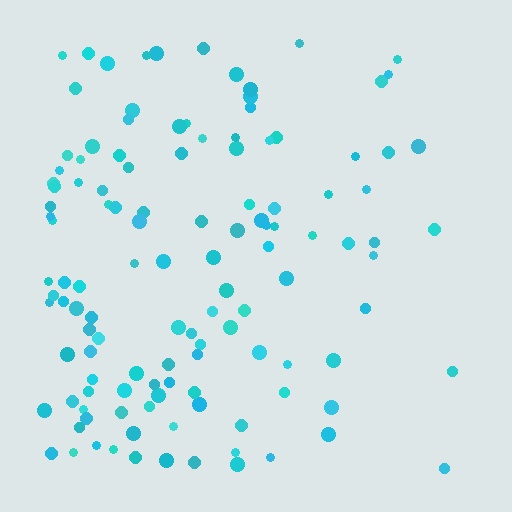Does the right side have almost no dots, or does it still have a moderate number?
Still a moderate number, just noticeably fewer than the left.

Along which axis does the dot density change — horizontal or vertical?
Horizontal.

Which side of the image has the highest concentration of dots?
The left.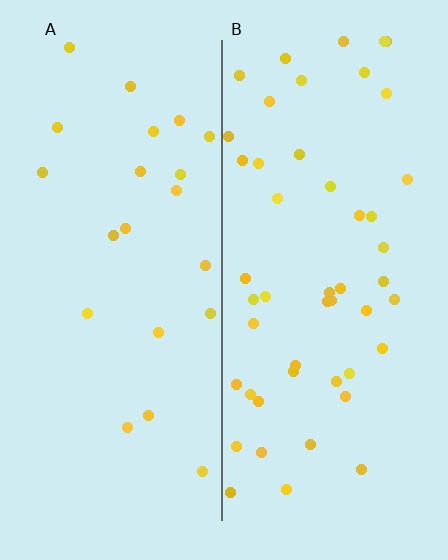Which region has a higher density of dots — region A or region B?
B (the right).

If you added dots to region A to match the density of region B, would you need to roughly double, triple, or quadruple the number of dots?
Approximately double.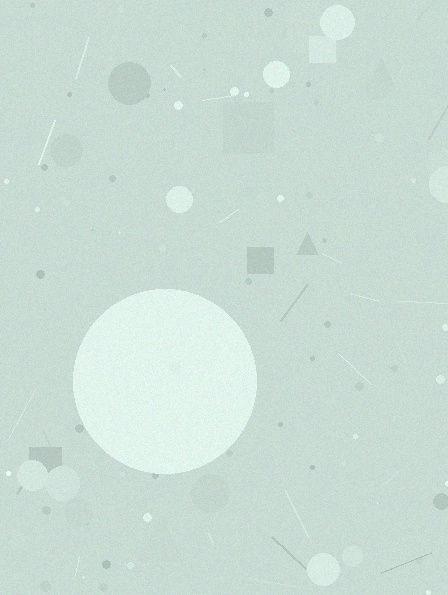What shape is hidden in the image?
A circle is hidden in the image.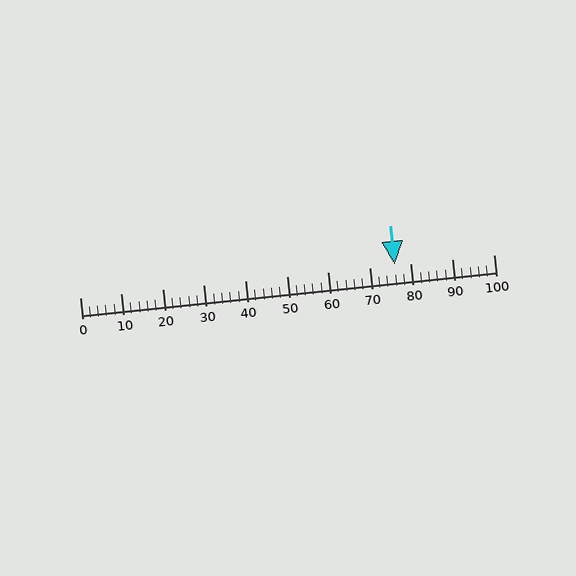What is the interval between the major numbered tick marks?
The major tick marks are spaced 10 units apart.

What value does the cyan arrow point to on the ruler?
The cyan arrow points to approximately 76.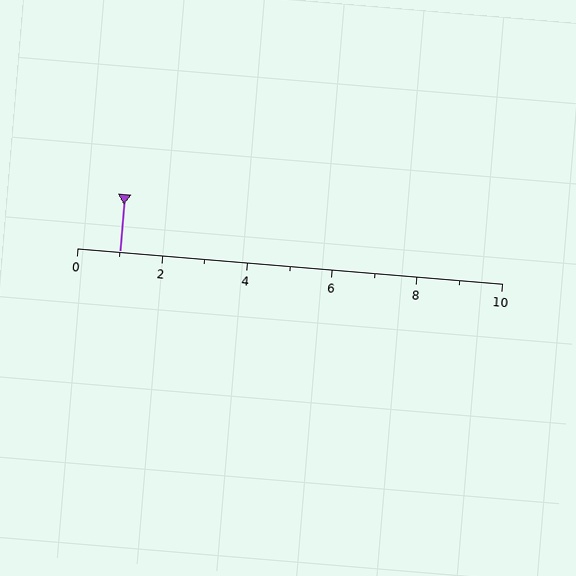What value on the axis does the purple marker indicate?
The marker indicates approximately 1.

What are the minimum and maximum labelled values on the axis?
The axis runs from 0 to 10.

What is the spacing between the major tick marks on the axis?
The major ticks are spaced 2 apart.